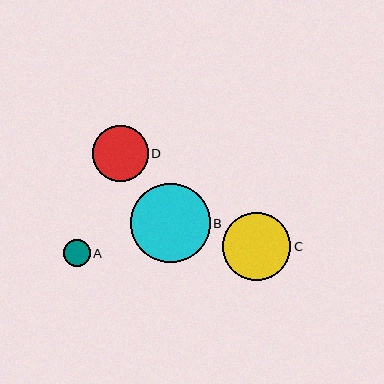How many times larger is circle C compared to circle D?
Circle C is approximately 1.2 times the size of circle D.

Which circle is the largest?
Circle B is the largest with a size of approximately 79 pixels.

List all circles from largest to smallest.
From largest to smallest: B, C, D, A.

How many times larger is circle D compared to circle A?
Circle D is approximately 2.1 times the size of circle A.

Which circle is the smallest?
Circle A is the smallest with a size of approximately 27 pixels.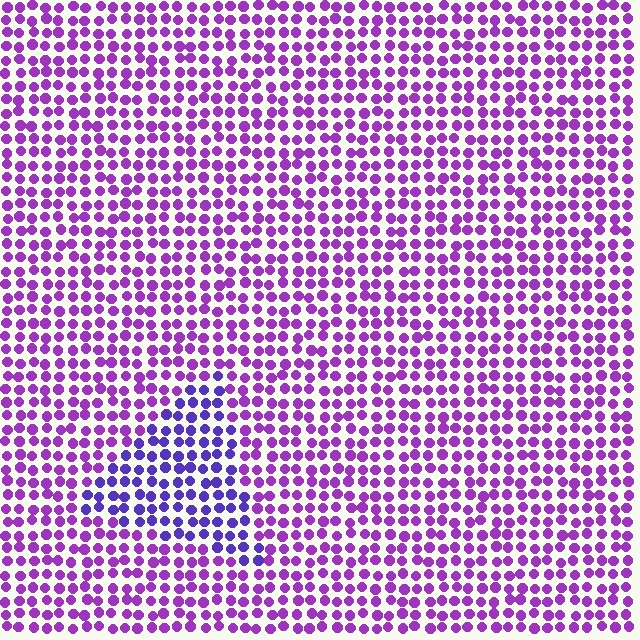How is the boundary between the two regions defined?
The boundary is defined purely by a slight shift in hue (about 32 degrees). Spacing, size, and orientation are identical on both sides.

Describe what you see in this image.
The image is filled with small purple elements in a uniform arrangement. A triangle-shaped region is visible where the elements are tinted to a slightly different hue, forming a subtle color boundary.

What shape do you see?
I see a triangle.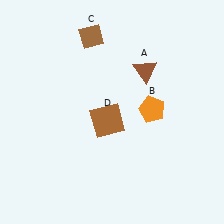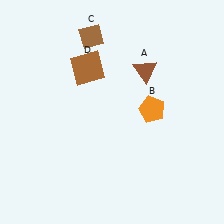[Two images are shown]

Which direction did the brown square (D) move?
The brown square (D) moved up.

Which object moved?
The brown square (D) moved up.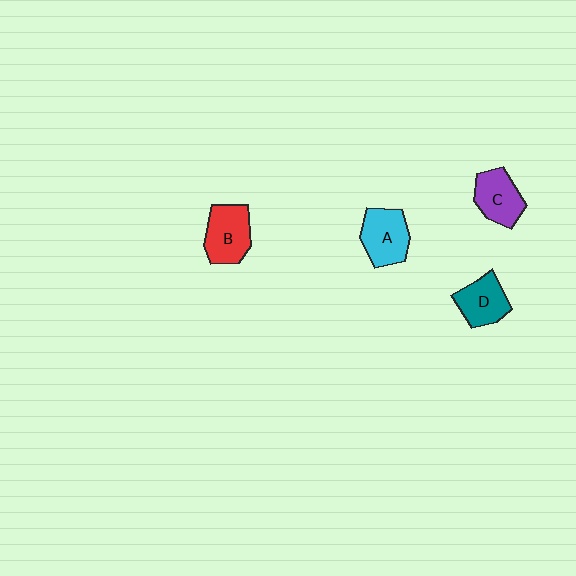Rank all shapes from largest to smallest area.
From largest to smallest: B (red), A (cyan), C (purple), D (teal).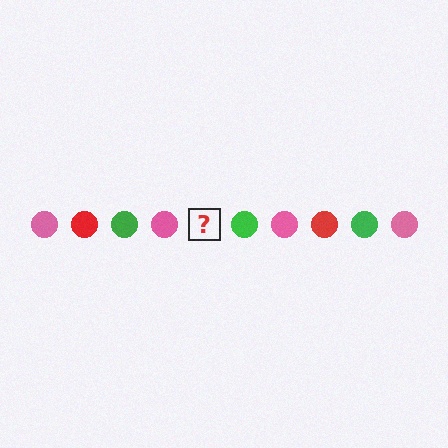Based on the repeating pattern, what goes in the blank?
The blank should be a red circle.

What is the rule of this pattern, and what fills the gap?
The rule is that the pattern cycles through pink, red, green circles. The gap should be filled with a red circle.